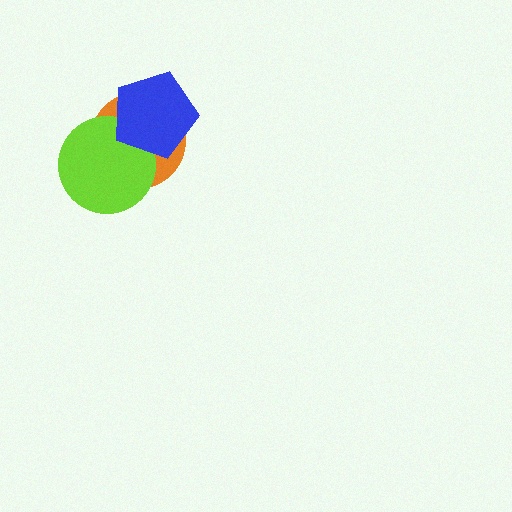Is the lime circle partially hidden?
Yes, it is partially covered by another shape.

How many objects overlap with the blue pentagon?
2 objects overlap with the blue pentagon.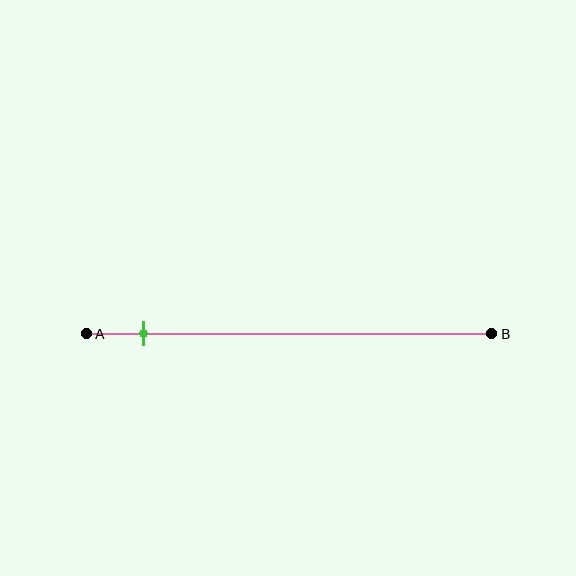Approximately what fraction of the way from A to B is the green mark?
The green mark is approximately 15% of the way from A to B.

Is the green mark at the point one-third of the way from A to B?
No, the mark is at about 15% from A, not at the 33% one-third point.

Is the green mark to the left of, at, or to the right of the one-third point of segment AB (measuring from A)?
The green mark is to the left of the one-third point of segment AB.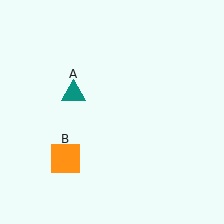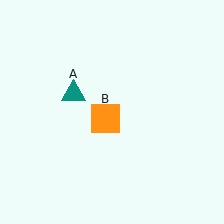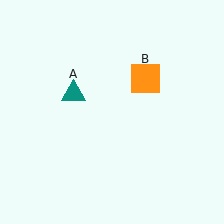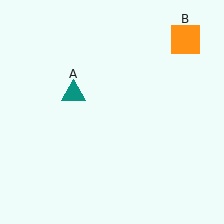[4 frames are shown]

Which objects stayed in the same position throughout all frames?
Teal triangle (object A) remained stationary.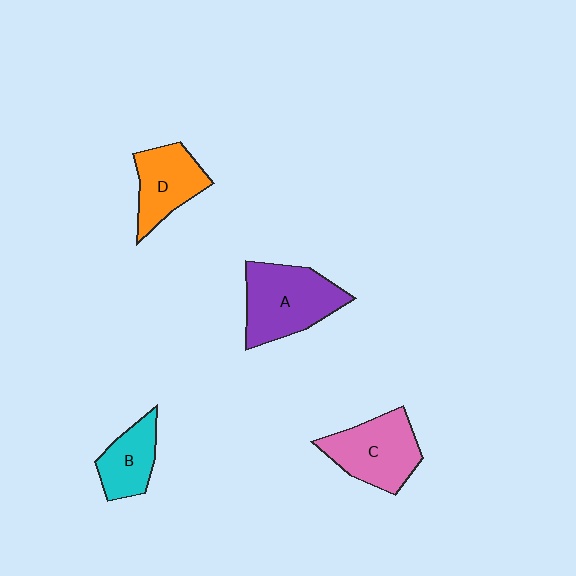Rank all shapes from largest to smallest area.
From largest to smallest: A (purple), C (pink), D (orange), B (cyan).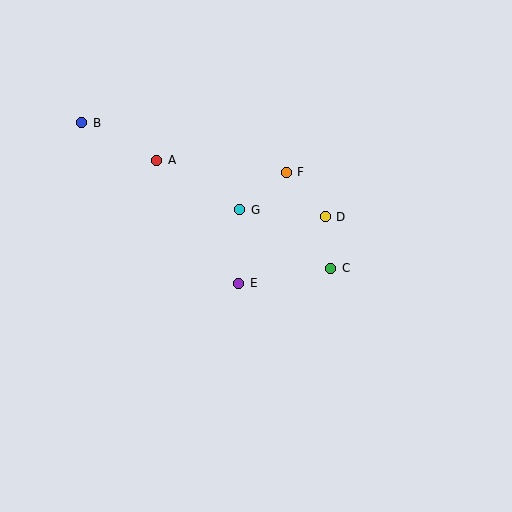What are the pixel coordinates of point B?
Point B is at (82, 123).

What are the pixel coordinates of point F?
Point F is at (286, 172).